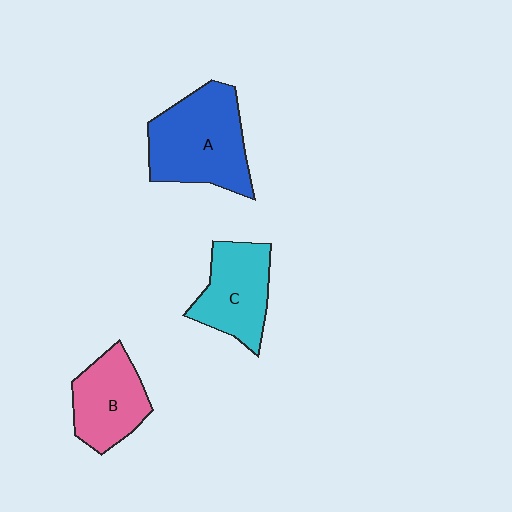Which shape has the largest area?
Shape A (blue).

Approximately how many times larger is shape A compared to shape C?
Approximately 1.4 times.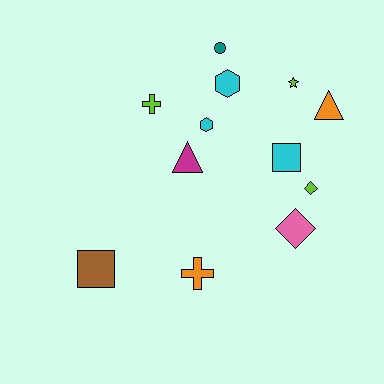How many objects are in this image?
There are 12 objects.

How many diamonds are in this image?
There are 2 diamonds.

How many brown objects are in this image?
There is 1 brown object.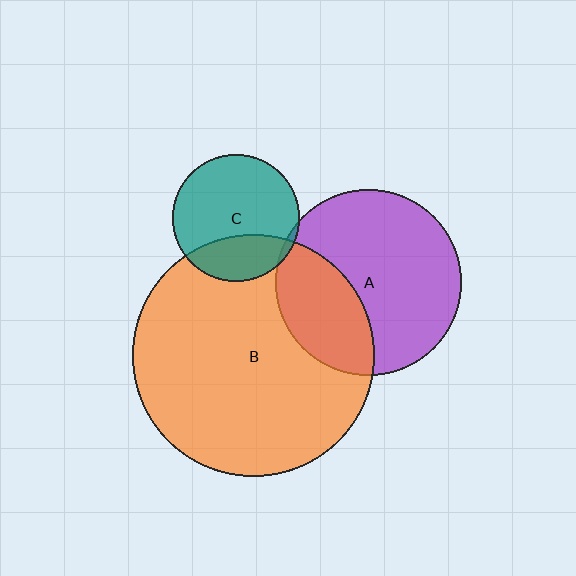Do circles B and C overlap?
Yes.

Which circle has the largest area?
Circle B (orange).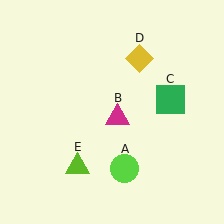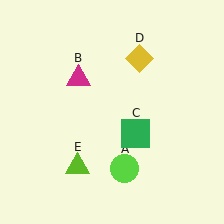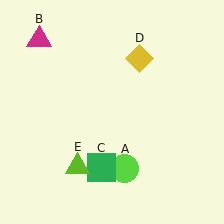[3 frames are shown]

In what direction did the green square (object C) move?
The green square (object C) moved down and to the left.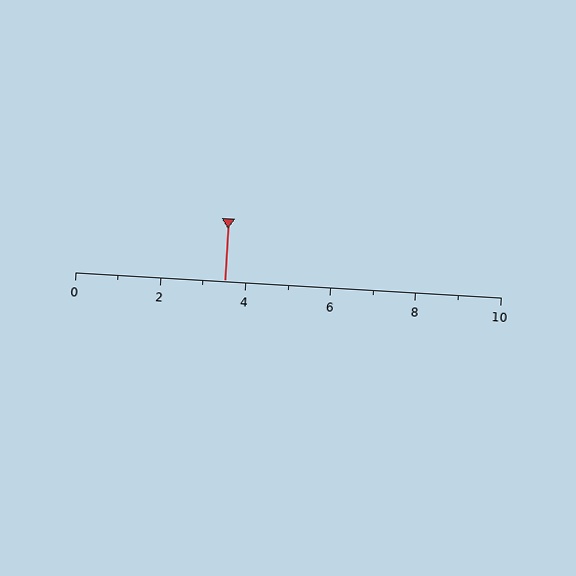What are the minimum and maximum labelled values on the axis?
The axis runs from 0 to 10.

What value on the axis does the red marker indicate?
The marker indicates approximately 3.5.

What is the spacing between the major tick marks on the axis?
The major ticks are spaced 2 apart.